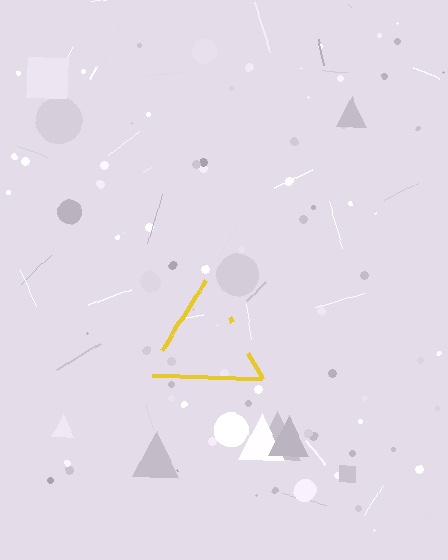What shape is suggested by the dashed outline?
The dashed outline suggests a triangle.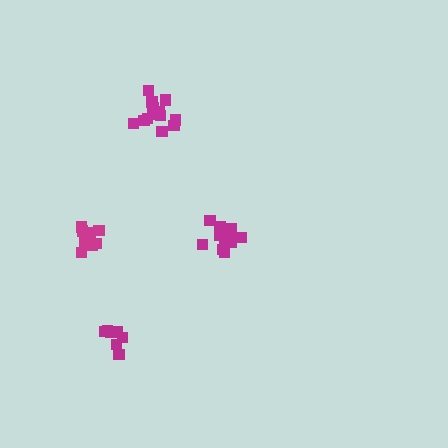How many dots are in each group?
Group 1: 13 dots, Group 2: 7 dots, Group 3: 12 dots, Group 4: 9 dots (41 total).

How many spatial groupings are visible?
There are 4 spatial groupings.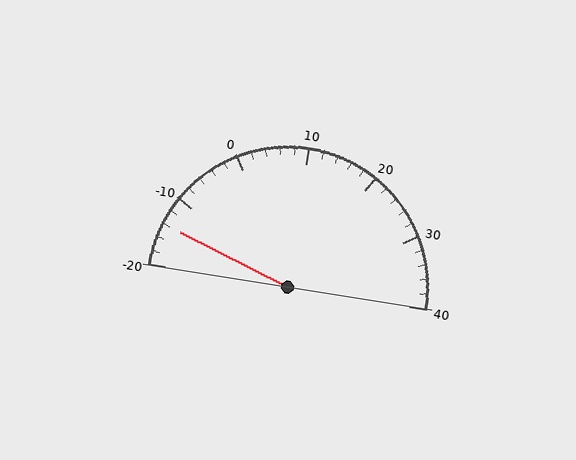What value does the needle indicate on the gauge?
The needle indicates approximately -14.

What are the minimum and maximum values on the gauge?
The gauge ranges from -20 to 40.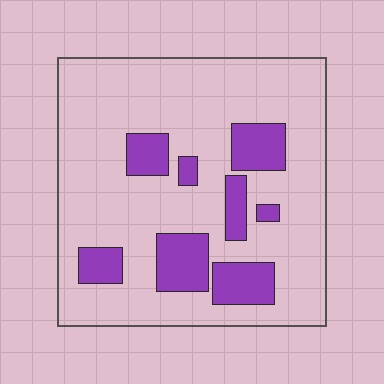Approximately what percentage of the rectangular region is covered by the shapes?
Approximately 20%.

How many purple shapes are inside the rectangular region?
8.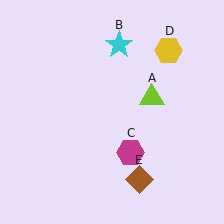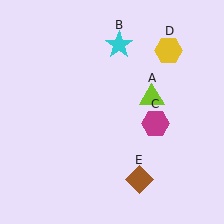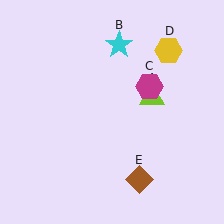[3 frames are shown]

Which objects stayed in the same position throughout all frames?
Lime triangle (object A) and cyan star (object B) and yellow hexagon (object D) and brown diamond (object E) remained stationary.